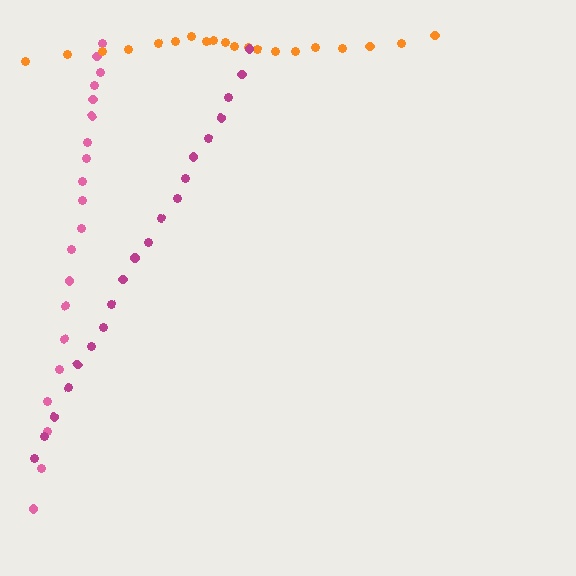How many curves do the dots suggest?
There are 3 distinct paths.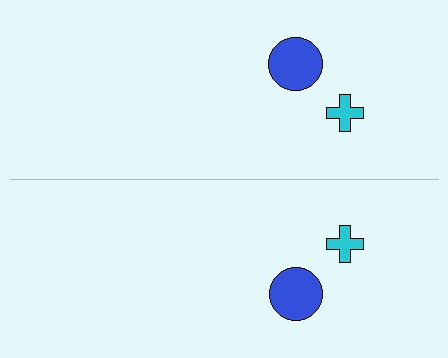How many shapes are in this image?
There are 4 shapes in this image.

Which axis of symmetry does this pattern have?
The pattern has a horizontal axis of symmetry running through the center of the image.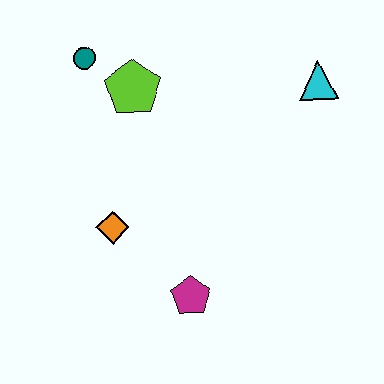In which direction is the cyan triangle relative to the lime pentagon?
The cyan triangle is to the right of the lime pentagon.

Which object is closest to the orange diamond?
The magenta pentagon is closest to the orange diamond.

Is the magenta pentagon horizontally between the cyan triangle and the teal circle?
Yes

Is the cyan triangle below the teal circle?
Yes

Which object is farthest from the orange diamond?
The cyan triangle is farthest from the orange diamond.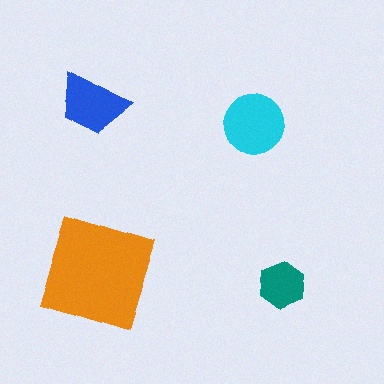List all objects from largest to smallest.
The orange square, the cyan circle, the blue trapezoid, the teal hexagon.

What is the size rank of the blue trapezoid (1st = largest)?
3rd.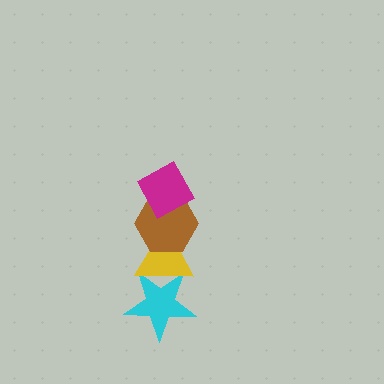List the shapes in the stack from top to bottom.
From top to bottom: the magenta diamond, the brown hexagon, the yellow triangle, the cyan star.